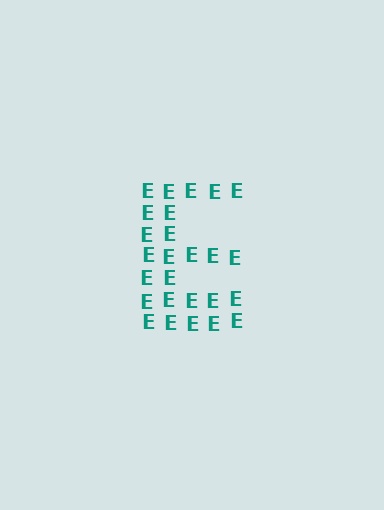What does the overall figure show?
The overall figure shows the letter E.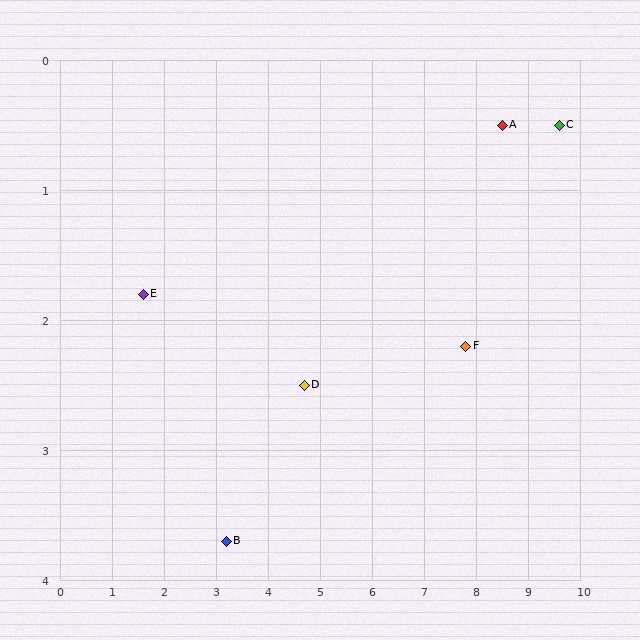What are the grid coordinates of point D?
Point D is at approximately (4.7, 2.5).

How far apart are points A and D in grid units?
Points A and D are about 4.3 grid units apart.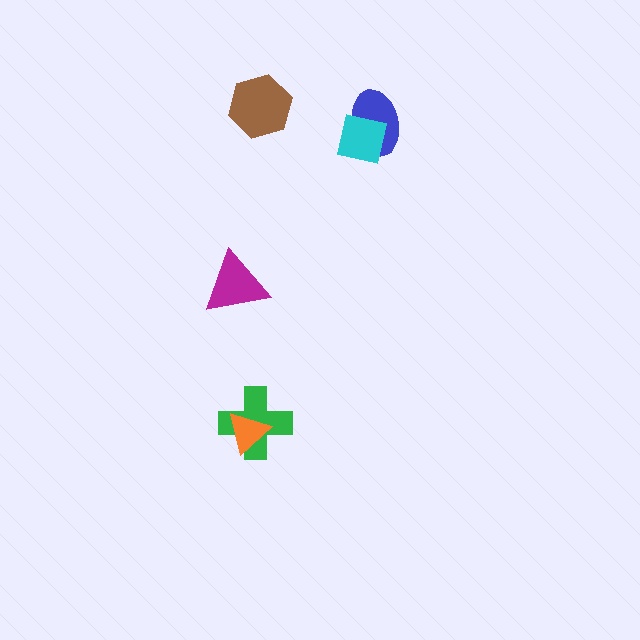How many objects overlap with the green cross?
1 object overlaps with the green cross.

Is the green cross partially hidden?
Yes, it is partially covered by another shape.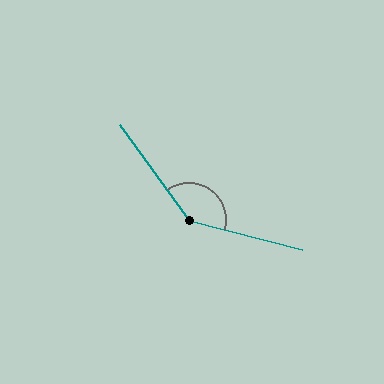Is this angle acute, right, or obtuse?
It is obtuse.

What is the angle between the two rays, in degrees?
Approximately 140 degrees.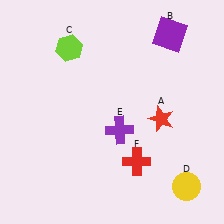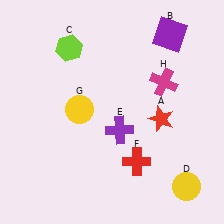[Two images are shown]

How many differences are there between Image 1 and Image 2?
There are 2 differences between the two images.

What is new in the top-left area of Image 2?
A yellow circle (G) was added in the top-left area of Image 2.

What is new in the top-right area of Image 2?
A magenta cross (H) was added in the top-right area of Image 2.